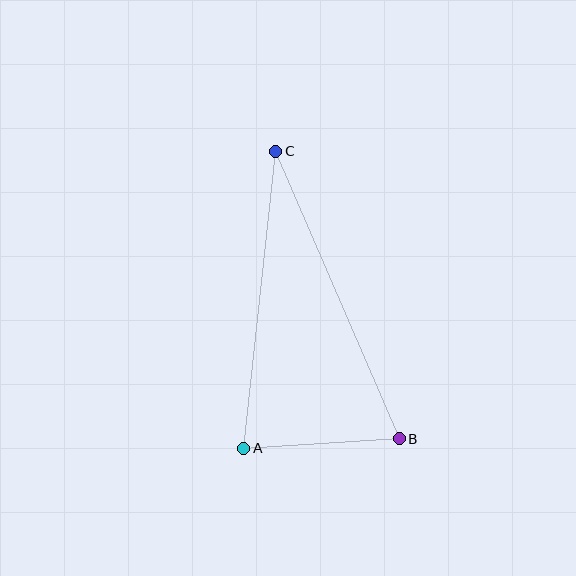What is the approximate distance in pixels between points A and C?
The distance between A and C is approximately 299 pixels.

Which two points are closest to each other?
Points A and B are closest to each other.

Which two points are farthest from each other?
Points B and C are farthest from each other.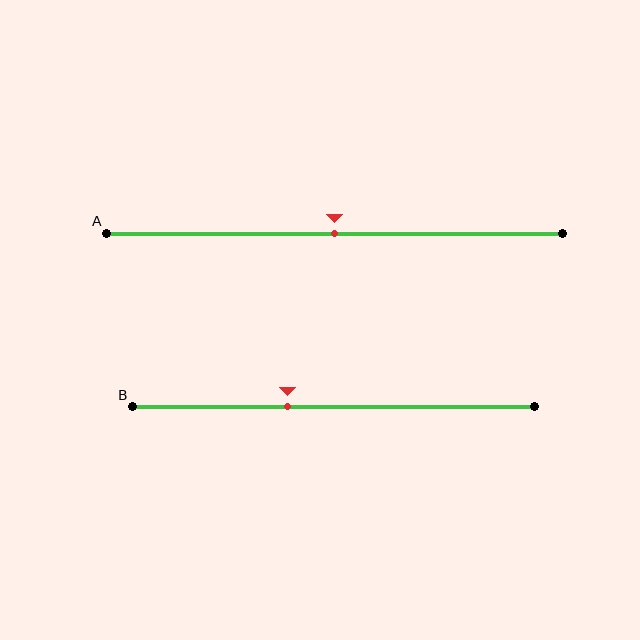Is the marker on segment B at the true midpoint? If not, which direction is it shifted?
No, the marker on segment B is shifted to the left by about 11% of the segment length.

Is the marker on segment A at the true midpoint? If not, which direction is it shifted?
Yes, the marker on segment A is at the true midpoint.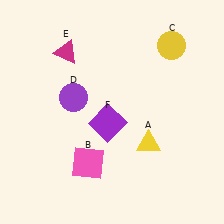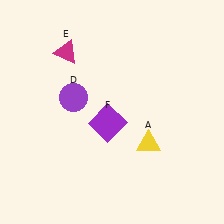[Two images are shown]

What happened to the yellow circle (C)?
The yellow circle (C) was removed in Image 2. It was in the top-right area of Image 1.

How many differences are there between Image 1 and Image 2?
There are 2 differences between the two images.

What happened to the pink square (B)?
The pink square (B) was removed in Image 2. It was in the bottom-left area of Image 1.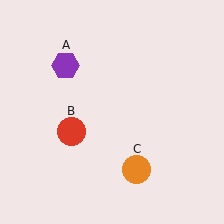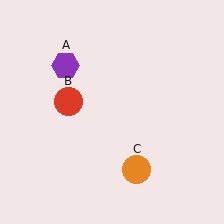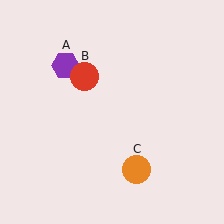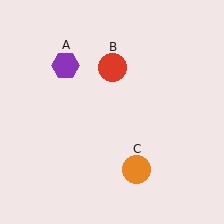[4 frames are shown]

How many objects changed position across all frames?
1 object changed position: red circle (object B).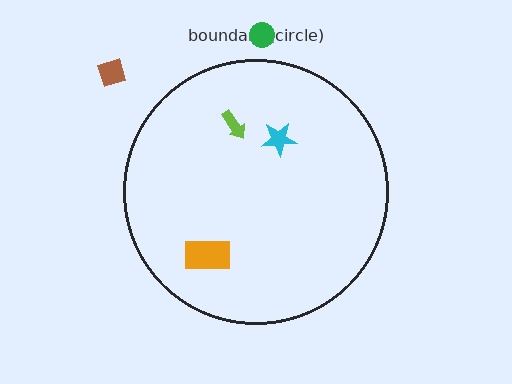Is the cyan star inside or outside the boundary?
Inside.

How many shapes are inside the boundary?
3 inside, 2 outside.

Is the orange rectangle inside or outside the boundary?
Inside.